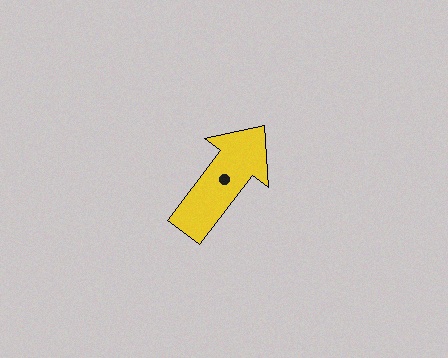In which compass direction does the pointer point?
Northeast.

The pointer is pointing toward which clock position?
Roughly 1 o'clock.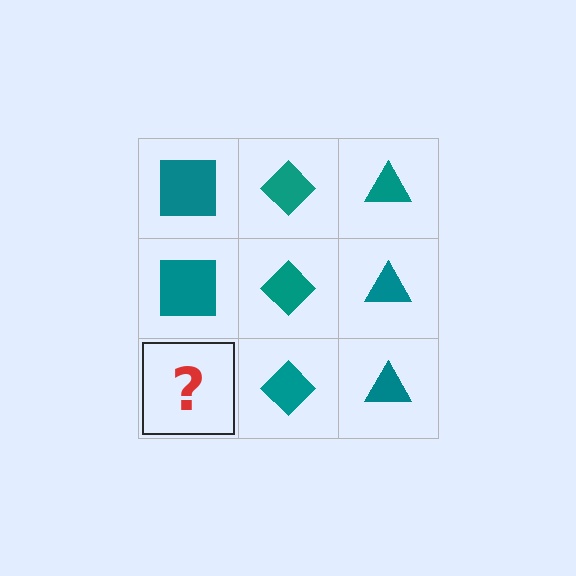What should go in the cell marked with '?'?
The missing cell should contain a teal square.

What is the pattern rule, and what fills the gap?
The rule is that each column has a consistent shape. The gap should be filled with a teal square.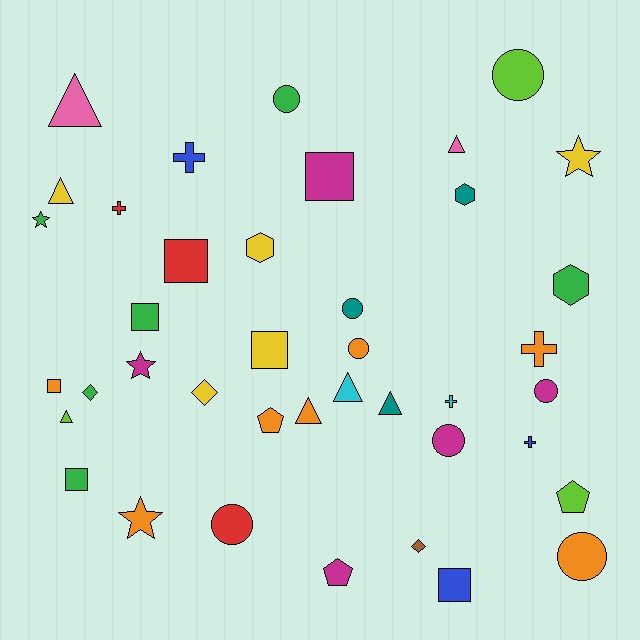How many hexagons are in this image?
There are 3 hexagons.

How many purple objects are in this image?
There are no purple objects.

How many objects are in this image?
There are 40 objects.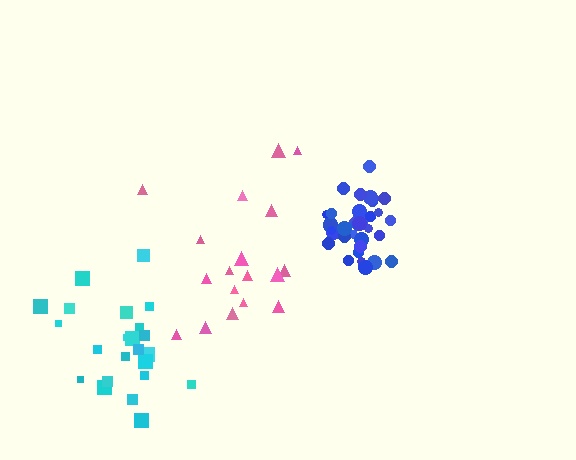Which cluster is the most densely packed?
Blue.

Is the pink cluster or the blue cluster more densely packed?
Blue.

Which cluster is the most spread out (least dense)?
Pink.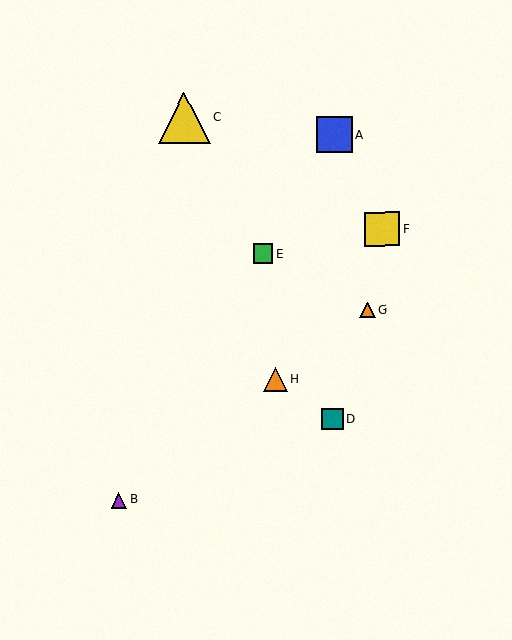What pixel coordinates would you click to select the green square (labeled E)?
Click at (263, 254) to select the green square E.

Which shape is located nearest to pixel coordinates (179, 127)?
The yellow triangle (labeled C) at (184, 118) is nearest to that location.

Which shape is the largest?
The yellow triangle (labeled C) is the largest.